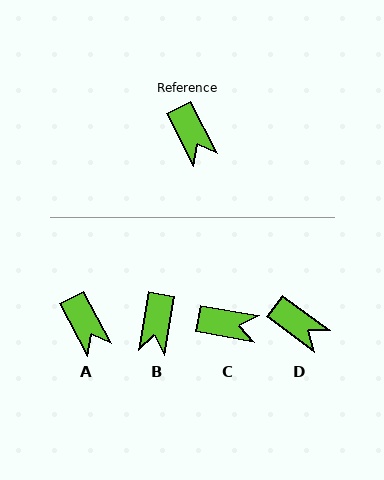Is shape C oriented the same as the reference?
No, it is off by about 52 degrees.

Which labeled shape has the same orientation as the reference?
A.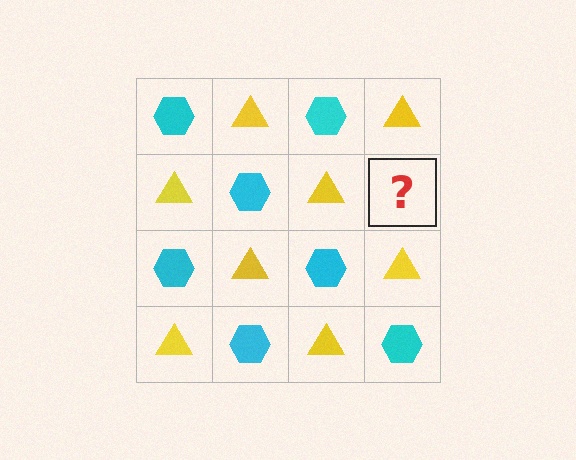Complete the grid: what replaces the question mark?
The question mark should be replaced with a cyan hexagon.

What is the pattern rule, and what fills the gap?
The rule is that it alternates cyan hexagon and yellow triangle in a checkerboard pattern. The gap should be filled with a cyan hexagon.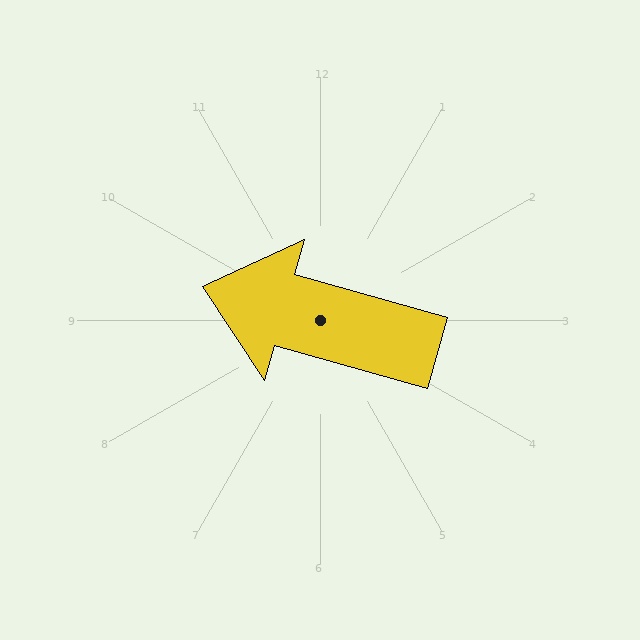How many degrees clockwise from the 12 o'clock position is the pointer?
Approximately 286 degrees.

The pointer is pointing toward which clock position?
Roughly 10 o'clock.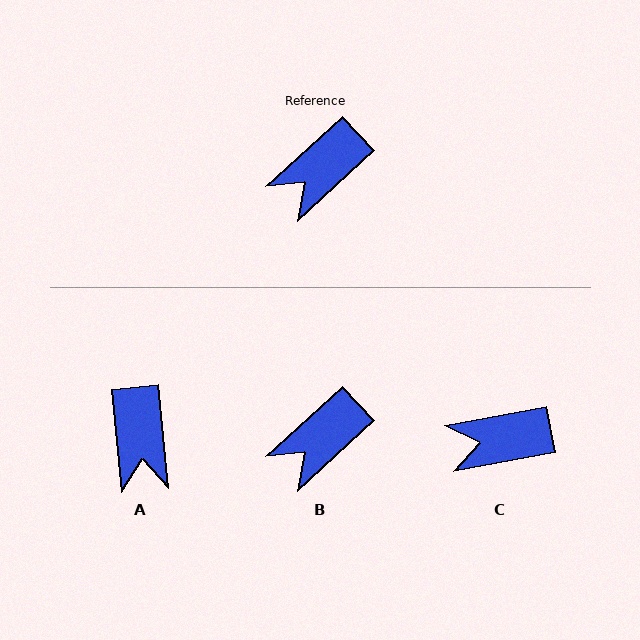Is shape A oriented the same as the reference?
No, it is off by about 53 degrees.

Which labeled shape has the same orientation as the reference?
B.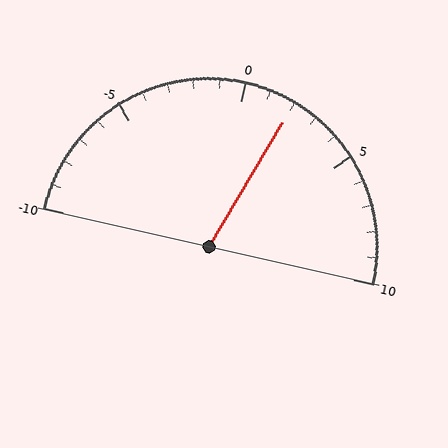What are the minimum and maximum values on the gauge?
The gauge ranges from -10 to 10.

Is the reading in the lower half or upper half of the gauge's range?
The reading is in the upper half of the range (-10 to 10).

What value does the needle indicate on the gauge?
The needle indicates approximately 2.